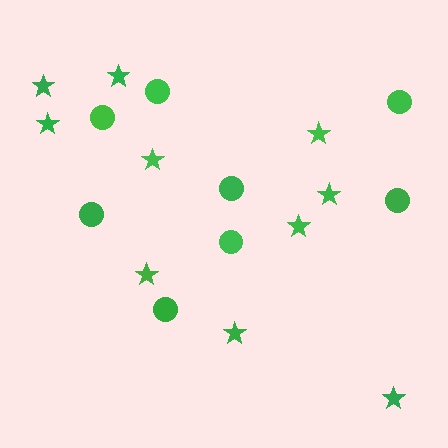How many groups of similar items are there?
There are 2 groups: one group of circles (8) and one group of stars (10).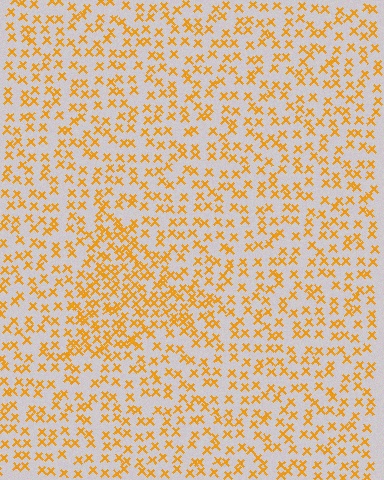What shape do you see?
I see a triangle.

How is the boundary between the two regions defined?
The boundary is defined by a change in element density (approximately 1.8x ratio). All elements are the same color, size, and shape.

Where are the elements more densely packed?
The elements are more densely packed inside the triangle boundary.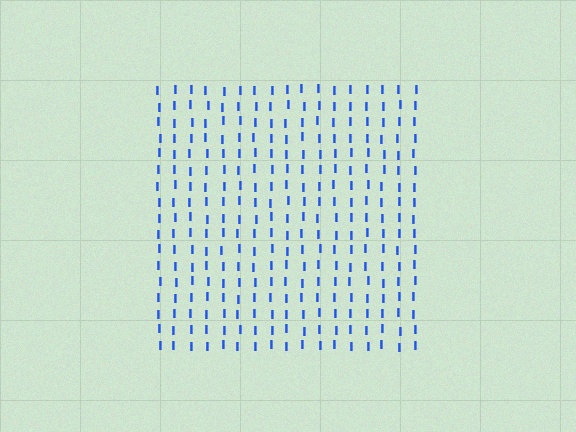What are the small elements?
The small elements are letter I's.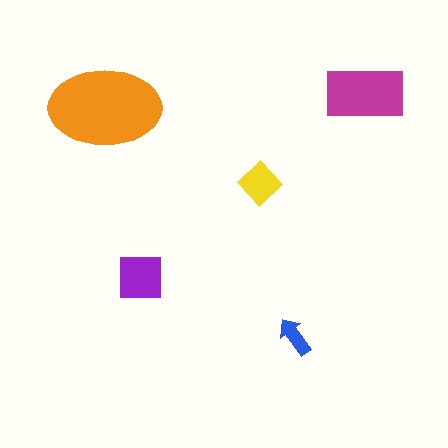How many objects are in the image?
There are 5 objects in the image.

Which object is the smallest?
The blue arrow.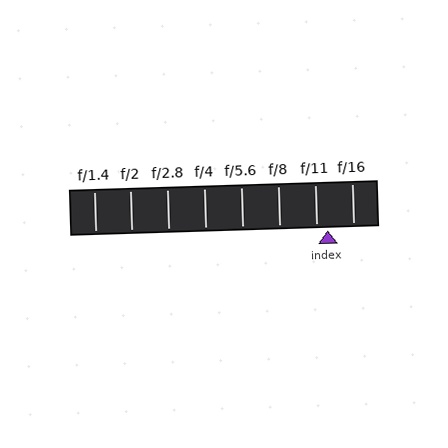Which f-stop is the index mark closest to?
The index mark is closest to f/11.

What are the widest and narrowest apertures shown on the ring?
The widest aperture shown is f/1.4 and the narrowest is f/16.